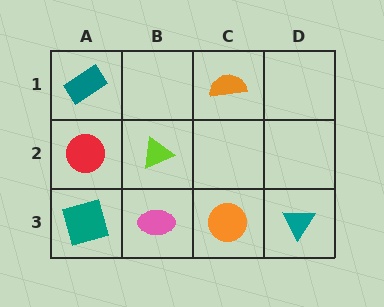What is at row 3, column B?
A pink ellipse.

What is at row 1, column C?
An orange semicircle.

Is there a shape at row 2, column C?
No, that cell is empty.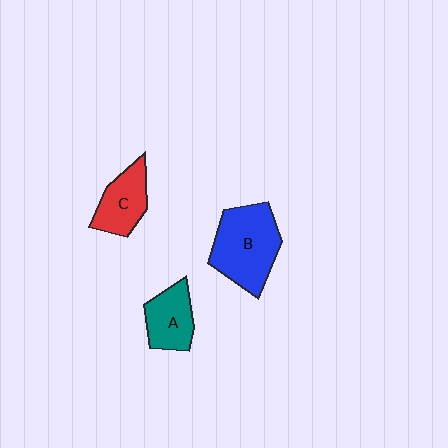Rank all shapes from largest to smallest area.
From largest to smallest: B (blue), C (red), A (teal).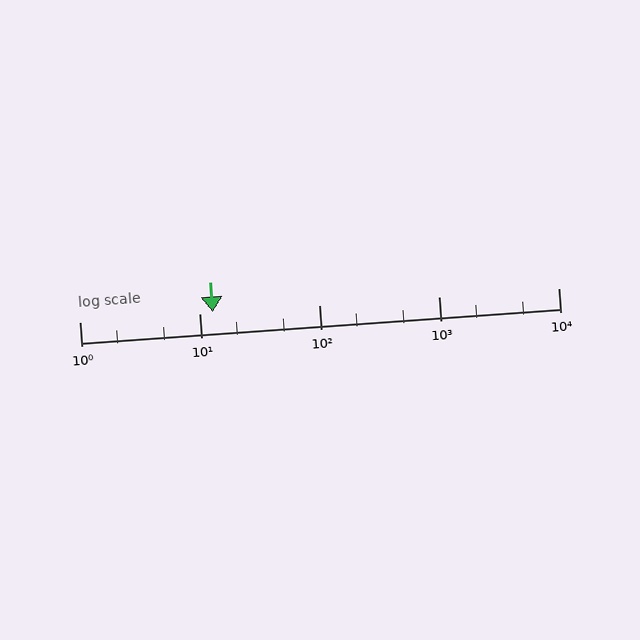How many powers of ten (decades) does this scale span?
The scale spans 4 decades, from 1 to 10000.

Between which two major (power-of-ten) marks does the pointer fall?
The pointer is between 10 and 100.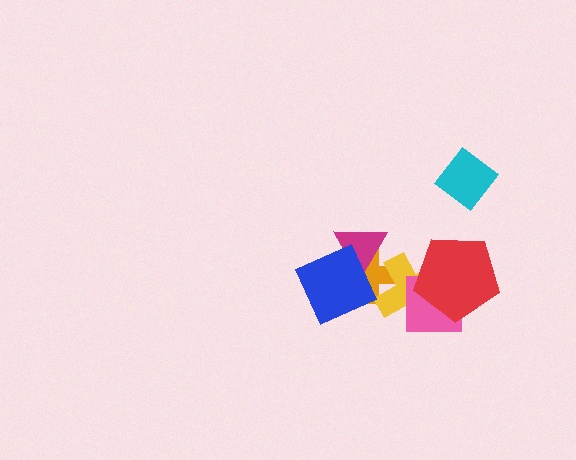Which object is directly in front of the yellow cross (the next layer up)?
The pink square is directly in front of the yellow cross.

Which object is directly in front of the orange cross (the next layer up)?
The yellow cross is directly in front of the orange cross.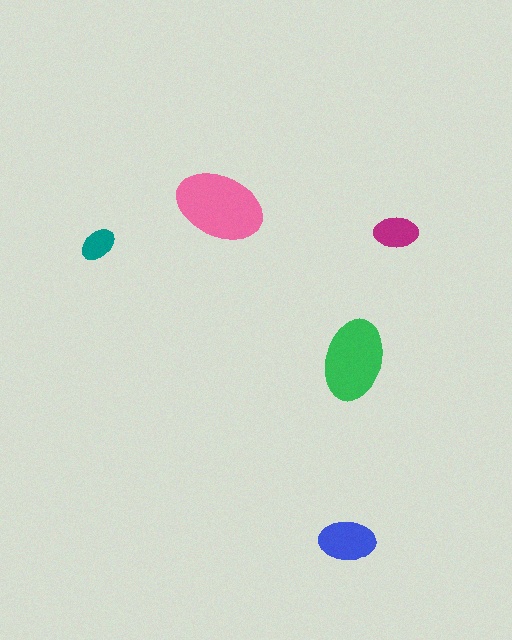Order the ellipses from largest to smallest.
the pink one, the green one, the blue one, the magenta one, the teal one.